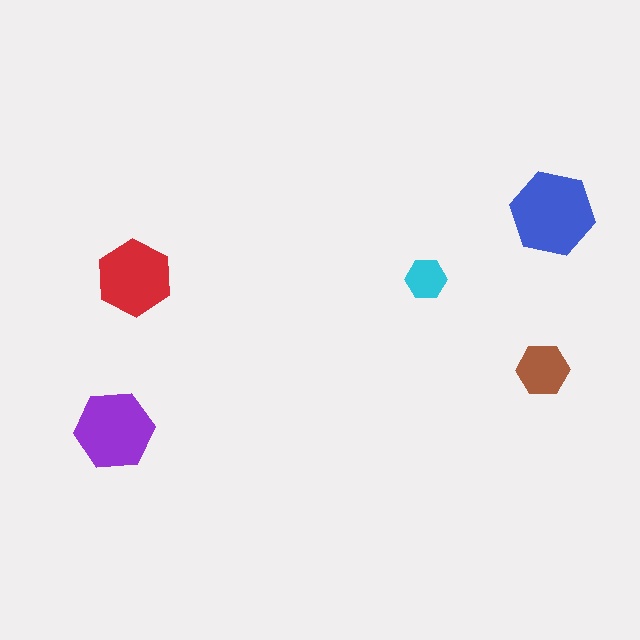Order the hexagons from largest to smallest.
the blue one, the purple one, the red one, the brown one, the cyan one.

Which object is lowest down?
The purple hexagon is bottommost.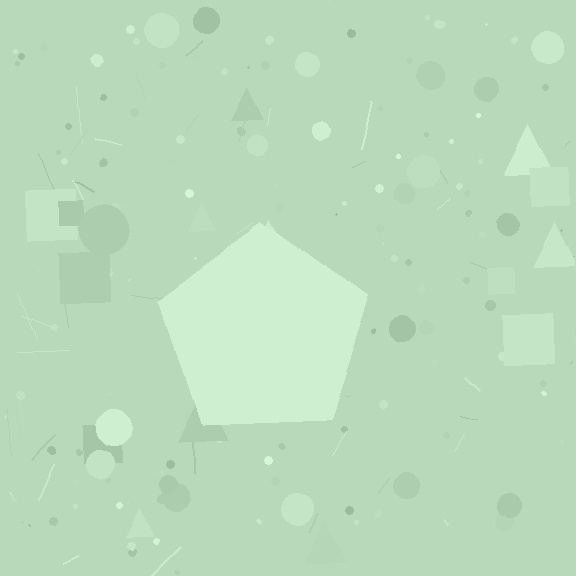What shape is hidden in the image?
A pentagon is hidden in the image.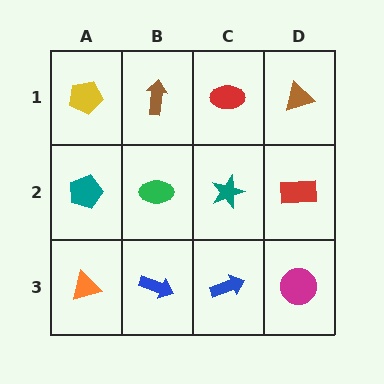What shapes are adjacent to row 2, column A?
A yellow pentagon (row 1, column A), an orange triangle (row 3, column A), a green ellipse (row 2, column B).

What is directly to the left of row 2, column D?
A teal star.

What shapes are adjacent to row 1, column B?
A green ellipse (row 2, column B), a yellow pentagon (row 1, column A), a red ellipse (row 1, column C).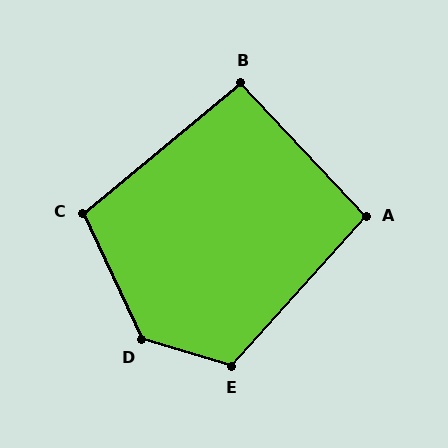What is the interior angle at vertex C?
Approximately 104 degrees (obtuse).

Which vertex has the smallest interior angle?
B, at approximately 94 degrees.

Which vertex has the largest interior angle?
D, at approximately 131 degrees.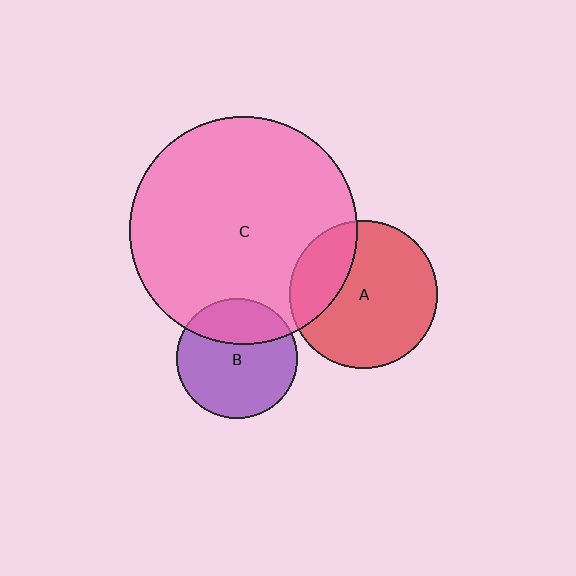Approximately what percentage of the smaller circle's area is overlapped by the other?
Approximately 25%.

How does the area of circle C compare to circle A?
Approximately 2.4 times.